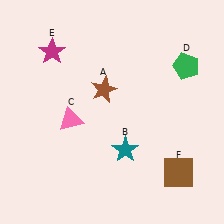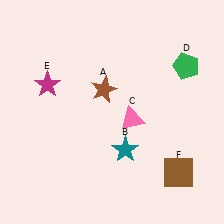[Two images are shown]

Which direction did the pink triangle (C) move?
The pink triangle (C) moved right.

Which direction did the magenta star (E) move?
The magenta star (E) moved down.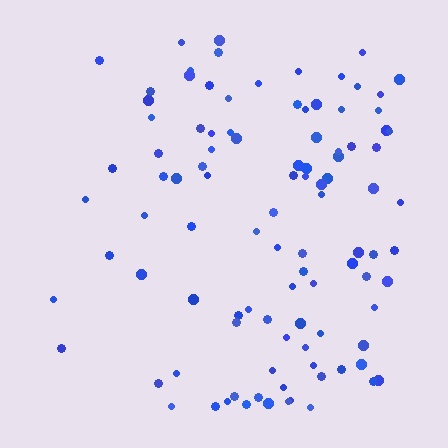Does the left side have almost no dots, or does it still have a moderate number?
Still a moderate number, just noticeably fewer than the right.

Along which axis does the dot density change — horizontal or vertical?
Horizontal.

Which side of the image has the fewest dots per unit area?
The left.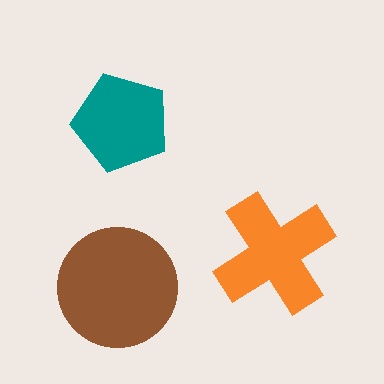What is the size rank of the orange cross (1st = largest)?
2nd.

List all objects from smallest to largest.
The teal pentagon, the orange cross, the brown circle.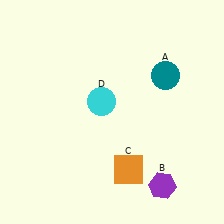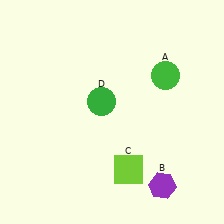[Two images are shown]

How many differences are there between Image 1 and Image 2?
There are 3 differences between the two images.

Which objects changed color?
A changed from teal to green. C changed from orange to lime. D changed from cyan to green.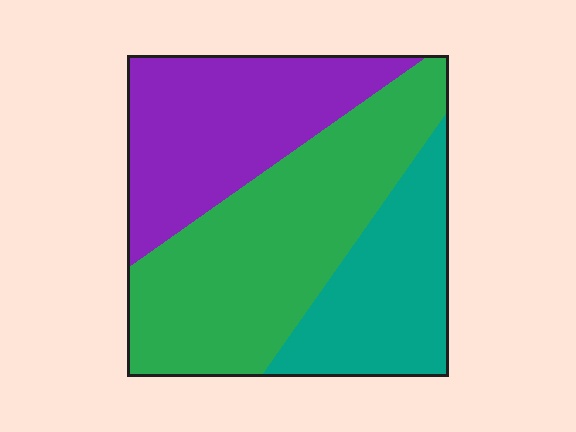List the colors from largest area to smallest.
From largest to smallest: green, purple, teal.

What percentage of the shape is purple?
Purple takes up about one third (1/3) of the shape.